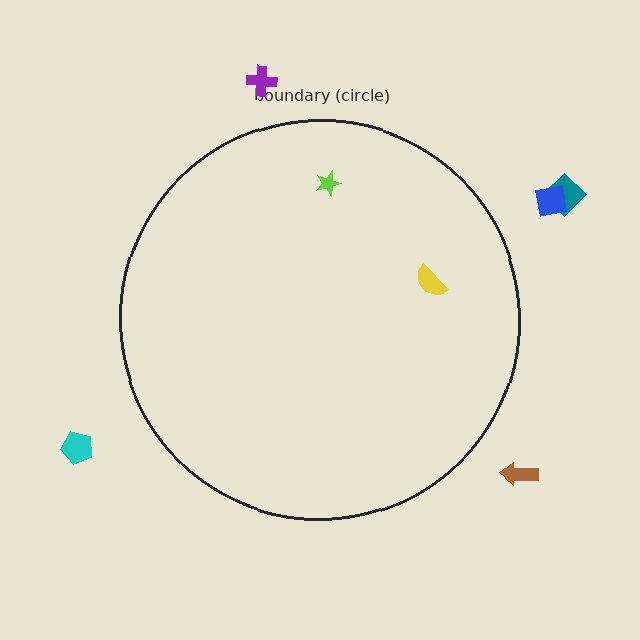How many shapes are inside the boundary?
2 inside, 5 outside.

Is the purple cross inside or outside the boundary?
Outside.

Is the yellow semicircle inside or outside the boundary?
Inside.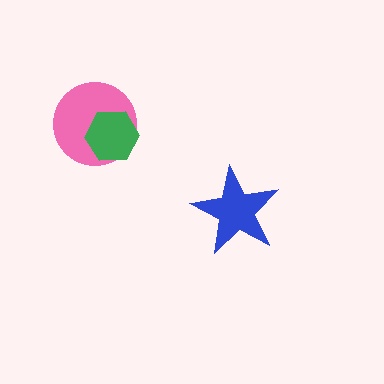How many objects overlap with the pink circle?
1 object overlaps with the pink circle.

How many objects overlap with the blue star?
0 objects overlap with the blue star.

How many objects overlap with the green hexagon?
1 object overlaps with the green hexagon.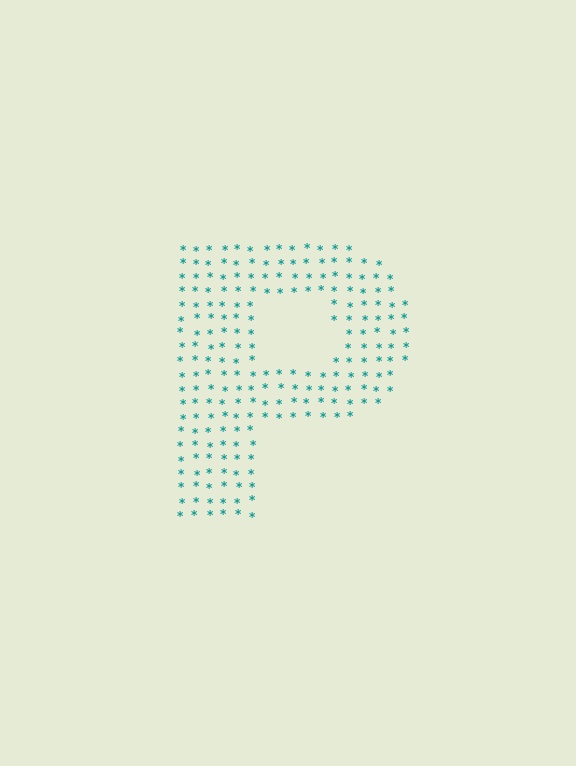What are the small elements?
The small elements are asterisks.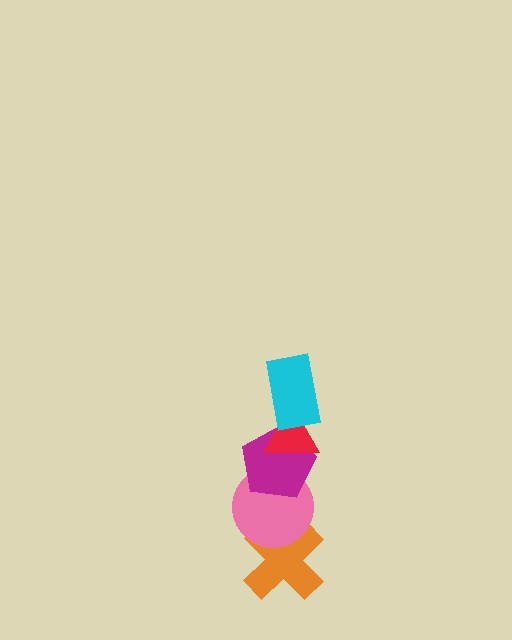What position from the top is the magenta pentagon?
The magenta pentagon is 3rd from the top.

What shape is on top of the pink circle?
The magenta pentagon is on top of the pink circle.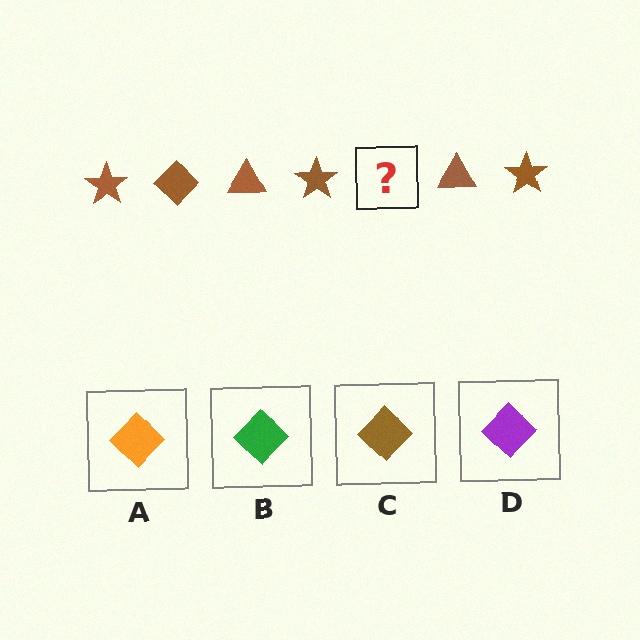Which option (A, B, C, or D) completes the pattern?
C.